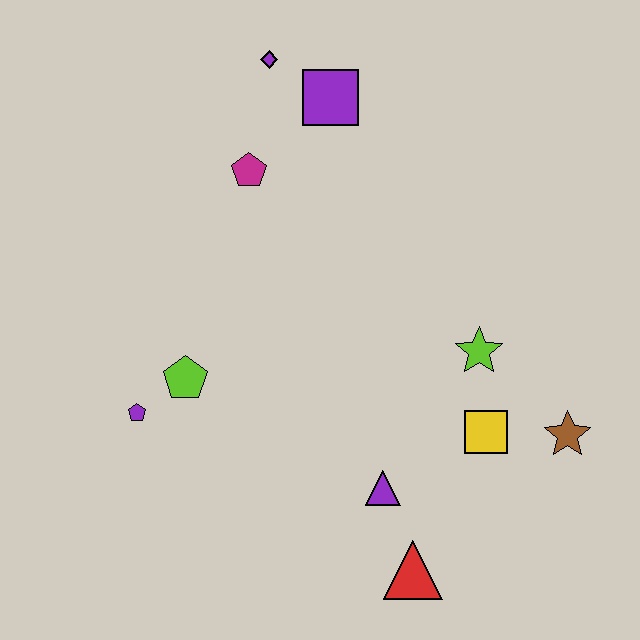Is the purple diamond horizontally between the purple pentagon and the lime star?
Yes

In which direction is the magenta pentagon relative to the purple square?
The magenta pentagon is to the left of the purple square.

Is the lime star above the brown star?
Yes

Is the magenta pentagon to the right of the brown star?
No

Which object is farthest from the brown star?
The purple diamond is farthest from the brown star.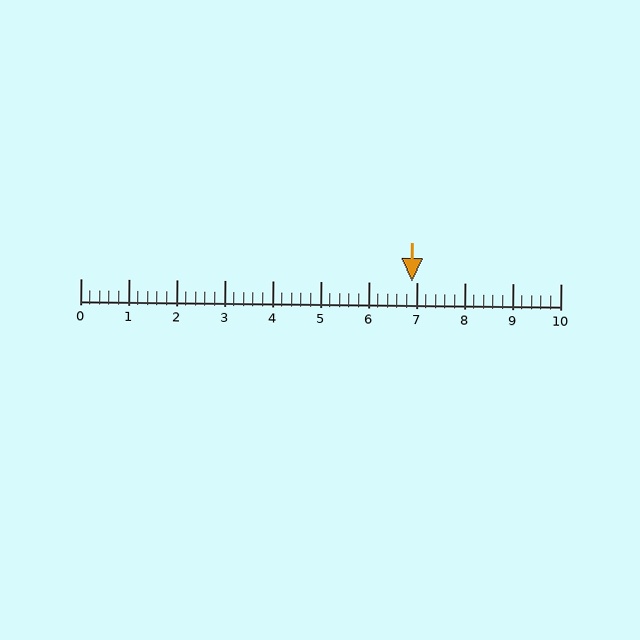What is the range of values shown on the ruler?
The ruler shows values from 0 to 10.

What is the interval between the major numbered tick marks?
The major tick marks are spaced 1 units apart.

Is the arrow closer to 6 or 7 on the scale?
The arrow is closer to 7.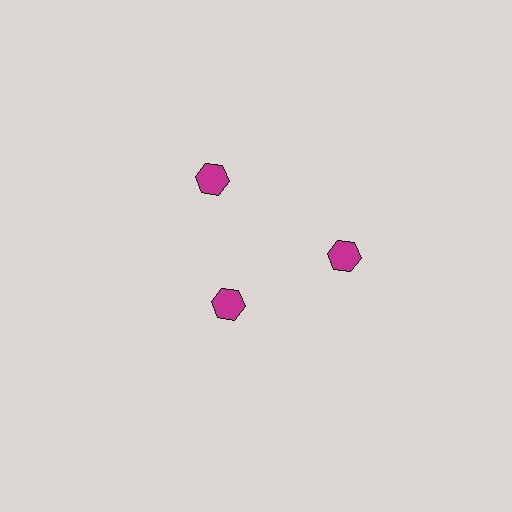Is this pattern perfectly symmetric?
No. The 3 magenta hexagons are arranged in a ring, but one element near the 7 o'clock position is pulled inward toward the center, breaking the 3-fold rotational symmetry.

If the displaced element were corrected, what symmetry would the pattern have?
It would have 3-fold rotational symmetry — the pattern would map onto itself every 120 degrees.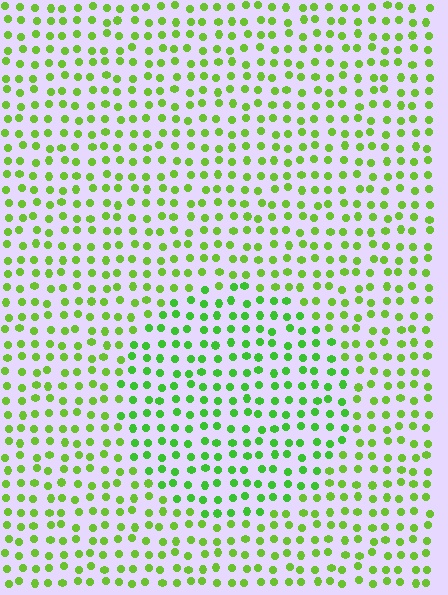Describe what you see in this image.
The image is filled with small lime elements in a uniform arrangement. A circle-shaped region is visible where the elements are tinted to a slightly different hue, forming a subtle color boundary.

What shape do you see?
I see a circle.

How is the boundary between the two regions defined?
The boundary is defined purely by a slight shift in hue (about 20 degrees). Spacing, size, and orientation are identical on both sides.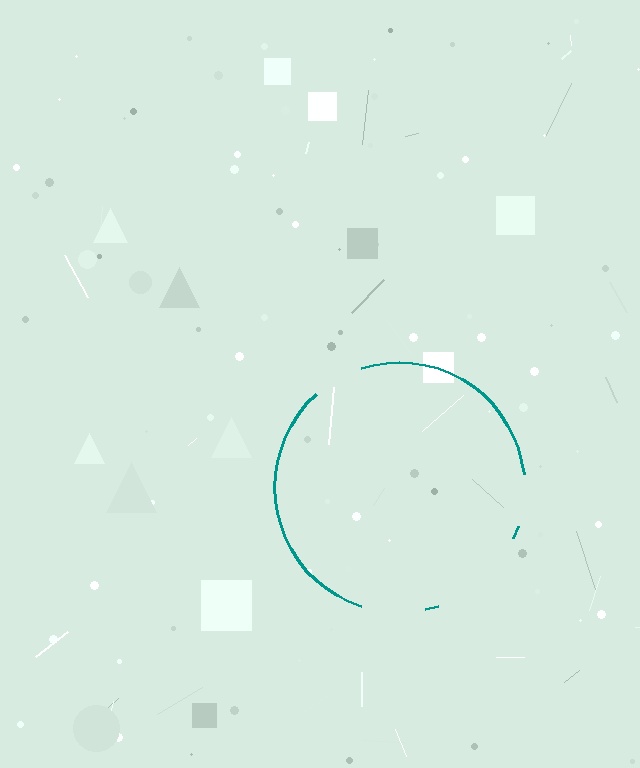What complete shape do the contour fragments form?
The contour fragments form a circle.